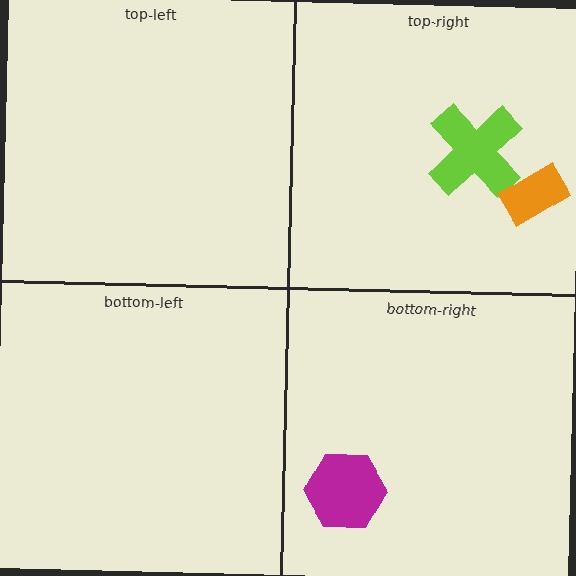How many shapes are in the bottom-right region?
1.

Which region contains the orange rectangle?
The top-right region.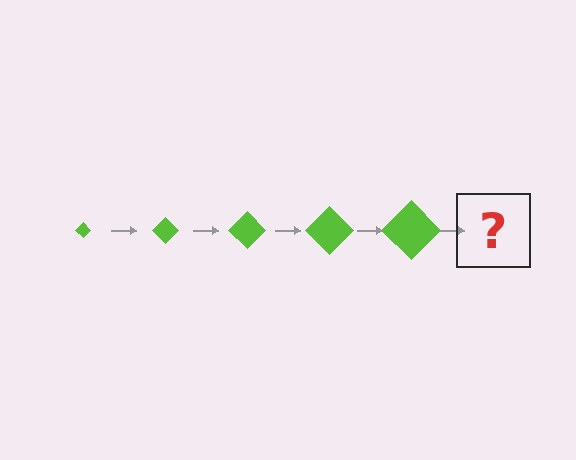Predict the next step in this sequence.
The next step is a lime diamond, larger than the previous one.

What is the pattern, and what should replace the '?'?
The pattern is that the diamond gets progressively larger each step. The '?' should be a lime diamond, larger than the previous one.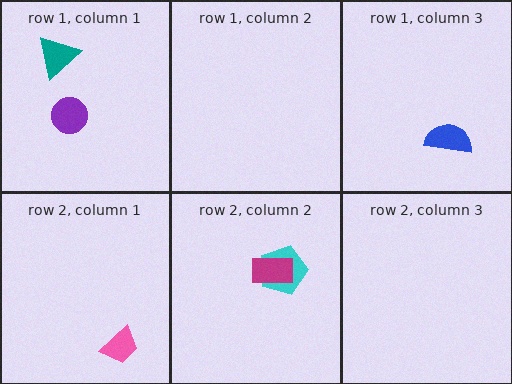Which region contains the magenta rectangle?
The row 2, column 2 region.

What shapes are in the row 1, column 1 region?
The purple circle, the teal triangle.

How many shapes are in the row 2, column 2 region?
2.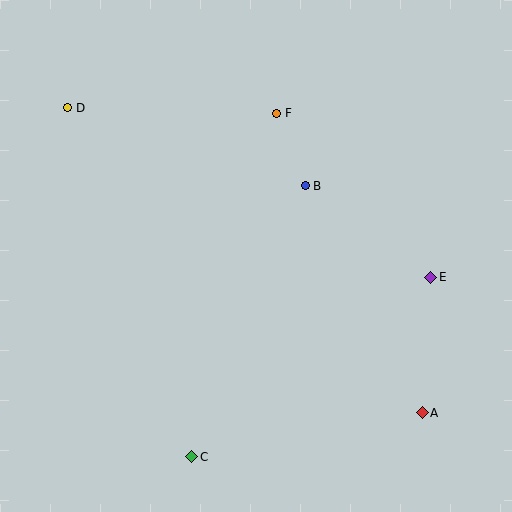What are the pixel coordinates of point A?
Point A is at (422, 413).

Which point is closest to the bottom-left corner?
Point C is closest to the bottom-left corner.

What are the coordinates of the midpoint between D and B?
The midpoint between D and B is at (186, 147).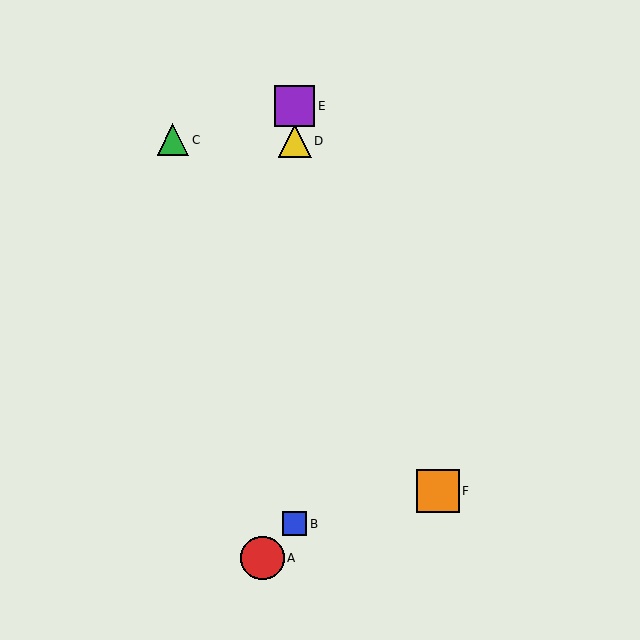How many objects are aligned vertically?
3 objects (B, D, E) are aligned vertically.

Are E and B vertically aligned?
Yes, both are at x≈295.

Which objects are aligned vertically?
Objects B, D, E are aligned vertically.